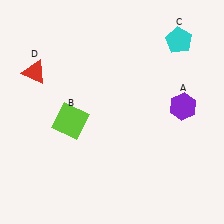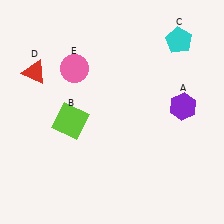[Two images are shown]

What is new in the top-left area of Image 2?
A pink circle (E) was added in the top-left area of Image 2.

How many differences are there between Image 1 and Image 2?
There is 1 difference between the two images.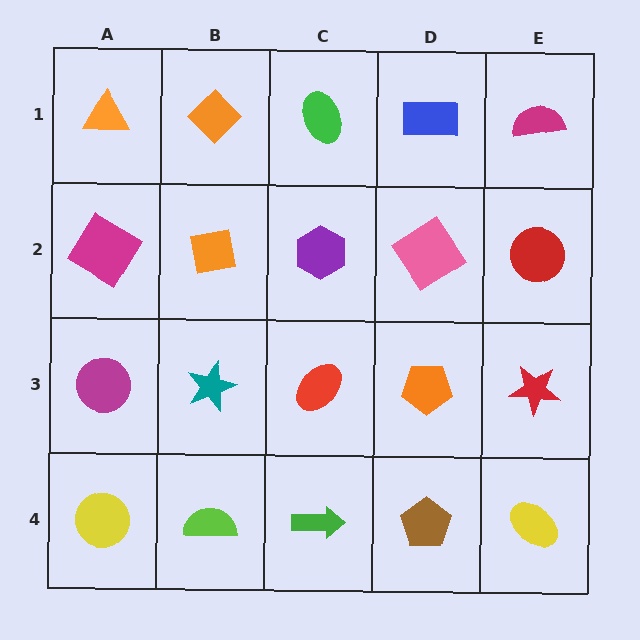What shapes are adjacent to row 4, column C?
A red ellipse (row 3, column C), a lime semicircle (row 4, column B), a brown pentagon (row 4, column D).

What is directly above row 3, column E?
A red circle.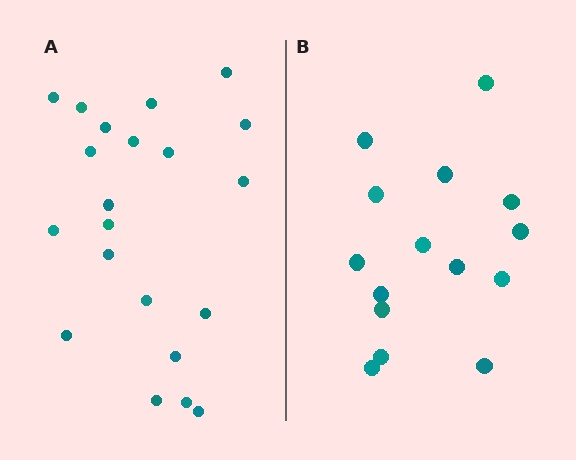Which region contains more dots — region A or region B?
Region A (the left region) has more dots.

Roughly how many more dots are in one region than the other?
Region A has about 6 more dots than region B.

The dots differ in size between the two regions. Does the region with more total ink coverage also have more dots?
No. Region B has more total ink coverage because its dots are larger, but region A actually contains more individual dots. Total area can be misleading — the number of items is what matters here.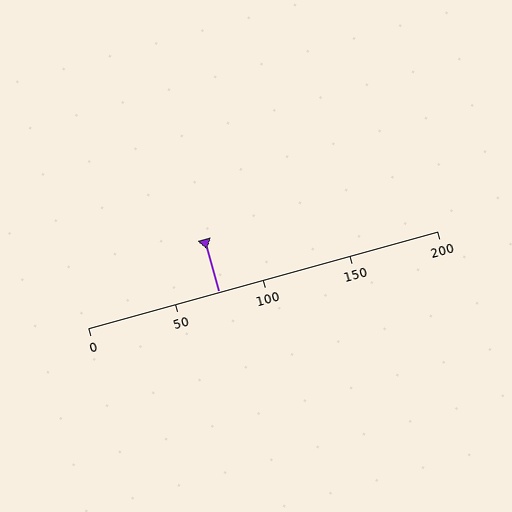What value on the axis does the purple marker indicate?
The marker indicates approximately 75.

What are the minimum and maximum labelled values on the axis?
The axis runs from 0 to 200.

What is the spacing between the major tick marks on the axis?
The major ticks are spaced 50 apart.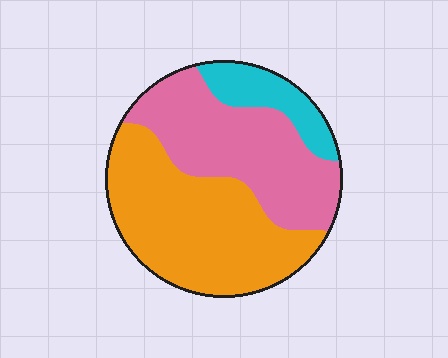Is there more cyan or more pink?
Pink.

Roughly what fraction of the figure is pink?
Pink covers 39% of the figure.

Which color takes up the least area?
Cyan, at roughly 15%.